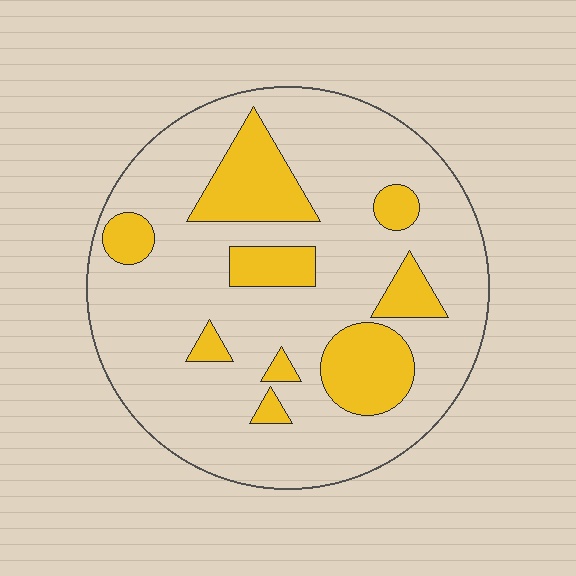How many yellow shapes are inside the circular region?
9.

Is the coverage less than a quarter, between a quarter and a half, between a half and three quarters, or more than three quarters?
Less than a quarter.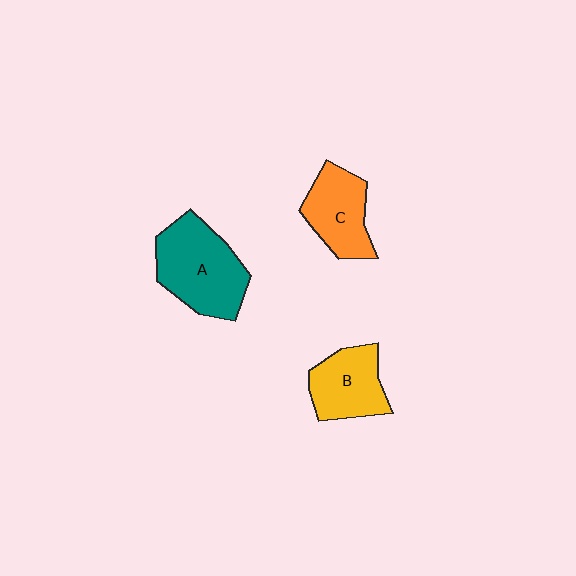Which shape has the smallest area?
Shape C (orange).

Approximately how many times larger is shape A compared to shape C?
Approximately 1.4 times.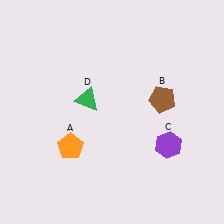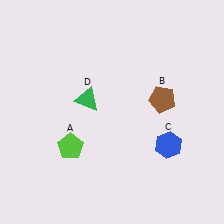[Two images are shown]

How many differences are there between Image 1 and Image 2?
There are 2 differences between the two images.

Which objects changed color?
A changed from orange to lime. C changed from purple to blue.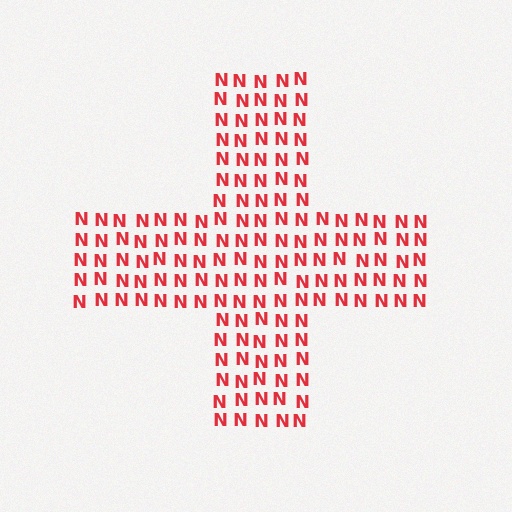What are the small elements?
The small elements are letter N's.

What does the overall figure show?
The overall figure shows a cross.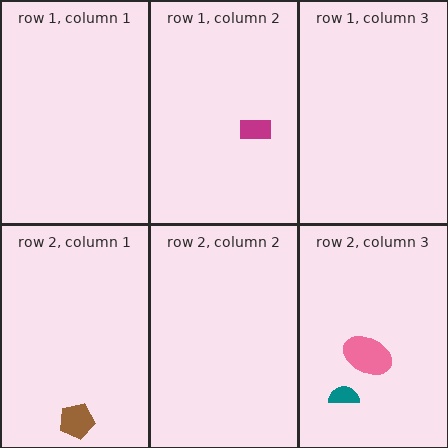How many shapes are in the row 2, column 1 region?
1.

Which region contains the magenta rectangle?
The row 1, column 2 region.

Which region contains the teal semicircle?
The row 2, column 3 region.